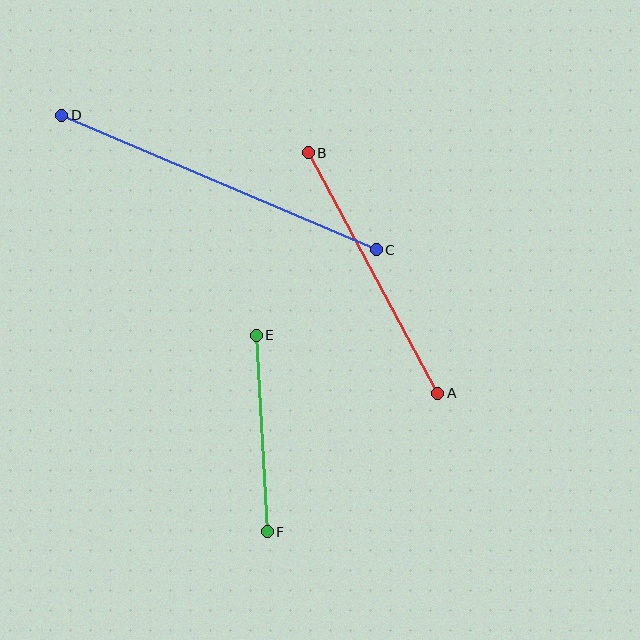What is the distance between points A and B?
The distance is approximately 273 pixels.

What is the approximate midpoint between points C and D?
The midpoint is at approximately (219, 182) pixels.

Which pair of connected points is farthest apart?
Points C and D are farthest apart.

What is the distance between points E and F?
The distance is approximately 197 pixels.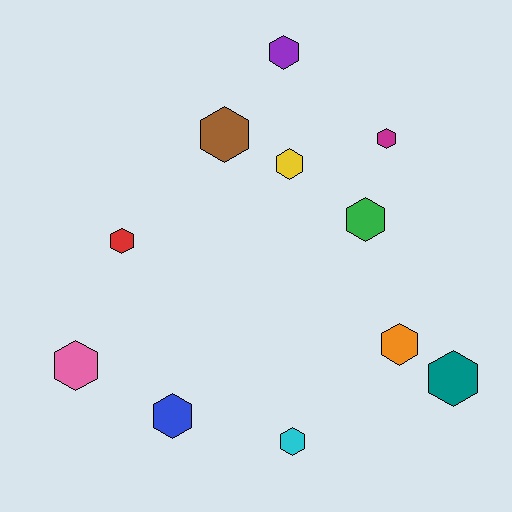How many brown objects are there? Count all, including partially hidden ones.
There is 1 brown object.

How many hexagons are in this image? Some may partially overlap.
There are 11 hexagons.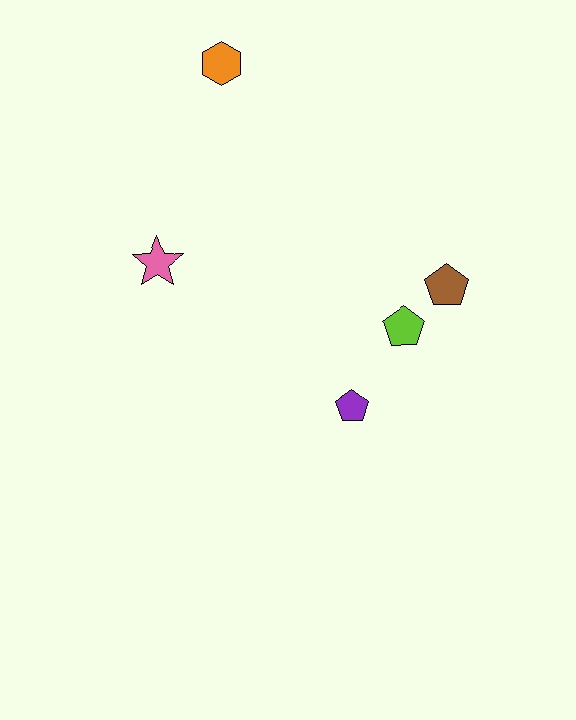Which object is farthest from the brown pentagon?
The orange hexagon is farthest from the brown pentagon.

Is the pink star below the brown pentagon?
No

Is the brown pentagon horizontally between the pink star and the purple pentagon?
No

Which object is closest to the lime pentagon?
The brown pentagon is closest to the lime pentagon.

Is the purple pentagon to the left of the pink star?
No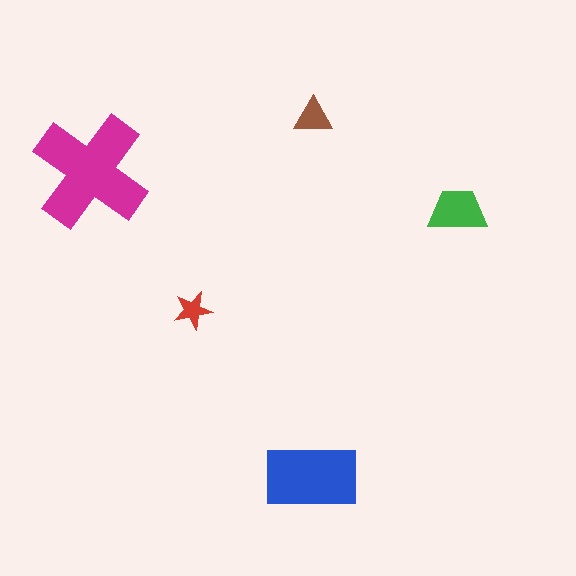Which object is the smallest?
The red star.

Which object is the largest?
The magenta cross.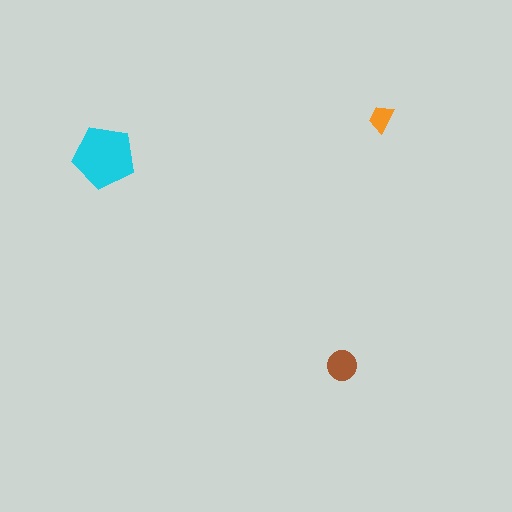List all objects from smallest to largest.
The orange trapezoid, the brown circle, the cyan pentagon.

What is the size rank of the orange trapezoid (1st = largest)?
3rd.